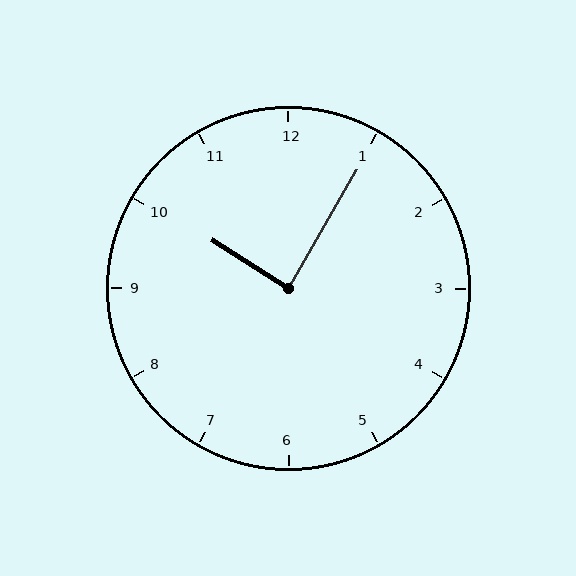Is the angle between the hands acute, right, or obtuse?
It is right.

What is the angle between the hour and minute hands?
Approximately 88 degrees.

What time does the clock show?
10:05.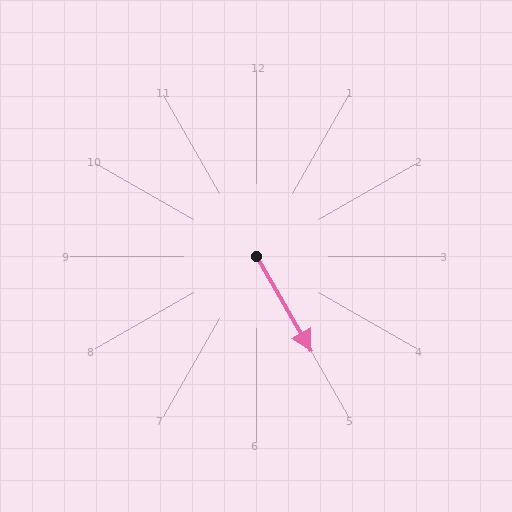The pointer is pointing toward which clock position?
Roughly 5 o'clock.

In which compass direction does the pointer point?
Southeast.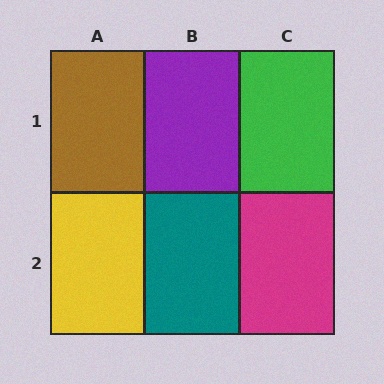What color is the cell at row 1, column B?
Purple.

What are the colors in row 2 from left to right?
Yellow, teal, magenta.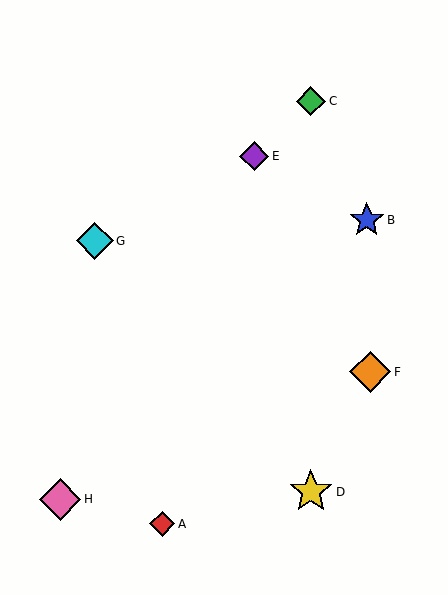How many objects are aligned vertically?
2 objects (C, D) are aligned vertically.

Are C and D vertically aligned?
Yes, both are at x≈311.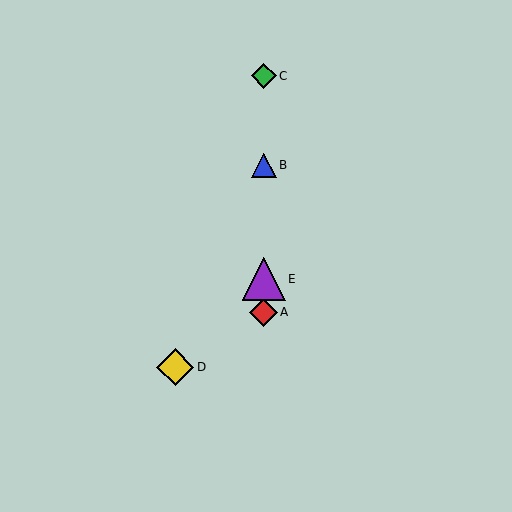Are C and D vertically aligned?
No, C is at x≈264 and D is at x≈175.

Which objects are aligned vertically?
Objects A, B, C, E are aligned vertically.